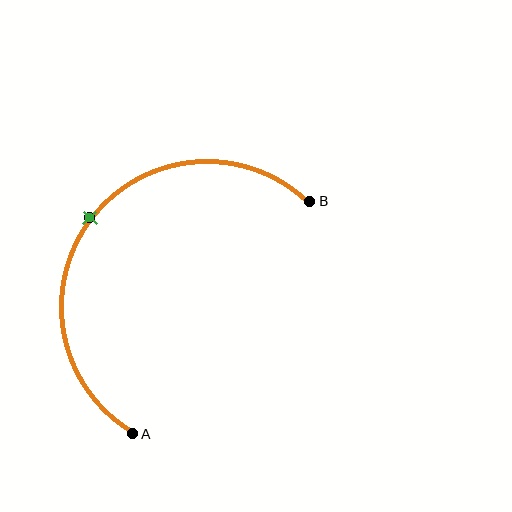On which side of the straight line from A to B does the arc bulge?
The arc bulges above and to the left of the straight line connecting A and B.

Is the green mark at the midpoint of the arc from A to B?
Yes. The green mark lies on the arc at equal arc-length from both A and B — it is the arc midpoint.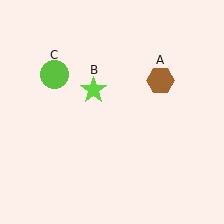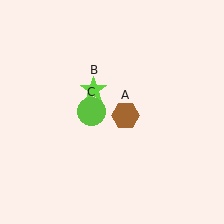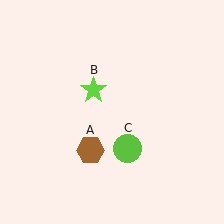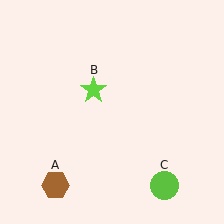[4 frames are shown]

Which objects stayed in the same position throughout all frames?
Lime star (object B) remained stationary.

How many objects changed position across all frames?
2 objects changed position: brown hexagon (object A), lime circle (object C).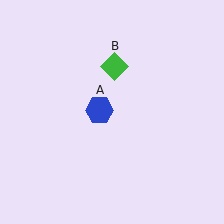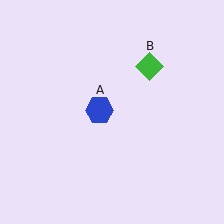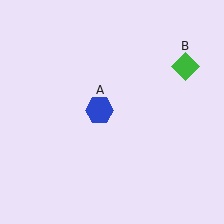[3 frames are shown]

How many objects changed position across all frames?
1 object changed position: green diamond (object B).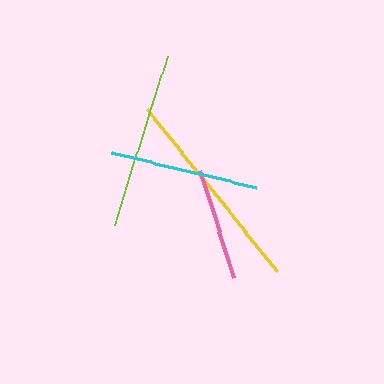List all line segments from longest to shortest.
From longest to shortest: yellow, lime, cyan, pink.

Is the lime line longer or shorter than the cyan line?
The lime line is longer than the cyan line.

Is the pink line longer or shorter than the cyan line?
The cyan line is longer than the pink line.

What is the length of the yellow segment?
The yellow segment is approximately 207 pixels long.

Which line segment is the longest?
The yellow line is the longest at approximately 207 pixels.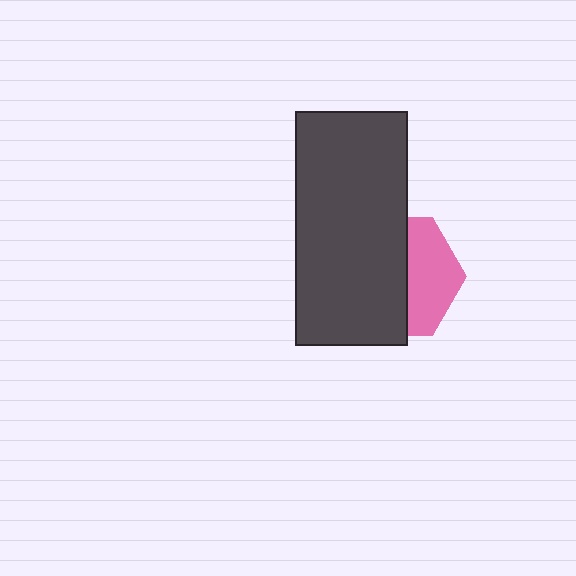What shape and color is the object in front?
The object in front is a dark gray rectangle.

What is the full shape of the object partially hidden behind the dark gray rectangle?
The partially hidden object is a pink hexagon.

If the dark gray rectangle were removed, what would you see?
You would see the complete pink hexagon.